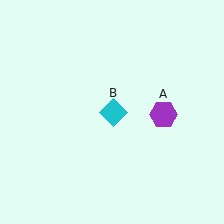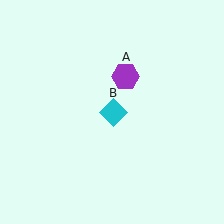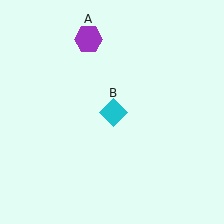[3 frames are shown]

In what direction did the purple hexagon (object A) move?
The purple hexagon (object A) moved up and to the left.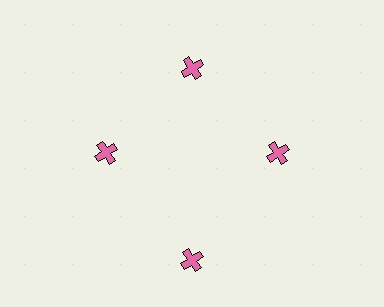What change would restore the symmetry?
The symmetry would be restored by moving it inward, back onto the ring so that all 4 crosses sit at equal angles and equal distance from the center.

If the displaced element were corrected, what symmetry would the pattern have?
It would have 4-fold rotational symmetry — the pattern would map onto itself every 90 degrees.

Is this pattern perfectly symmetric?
No. The 4 pink crosses are arranged in a ring, but one element near the 6 o'clock position is pushed outward from the center, breaking the 4-fold rotational symmetry.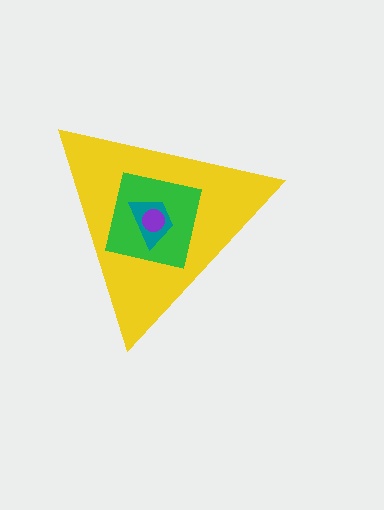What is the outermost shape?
The yellow triangle.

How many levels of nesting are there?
4.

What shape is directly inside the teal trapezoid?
The purple circle.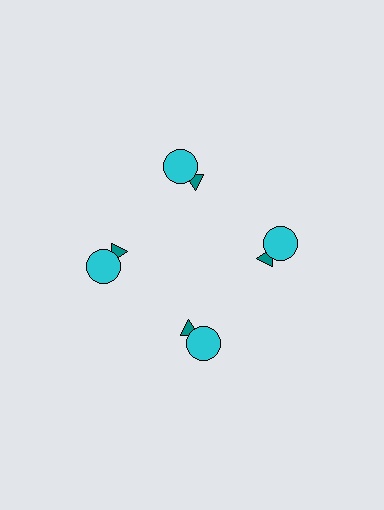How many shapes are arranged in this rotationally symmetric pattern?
There are 8 shapes, arranged in 4 groups of 2.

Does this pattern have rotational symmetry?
Yes, this pattern has 4-fold rotational symmetry. It looks the same after rotating 90 degrees around the center.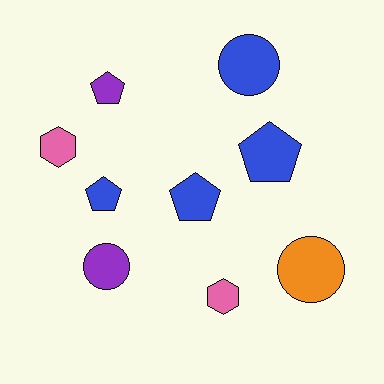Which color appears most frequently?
Blue, with 4 objects.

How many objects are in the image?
There are 9 objects.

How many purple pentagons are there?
There is 1 purple pentagon.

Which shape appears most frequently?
Pentagon, with 4 objects.